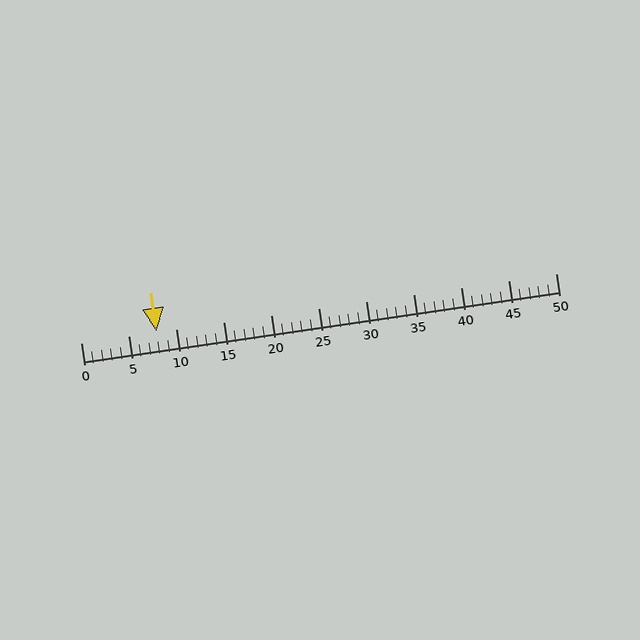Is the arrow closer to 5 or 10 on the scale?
The arrow is closer to 10.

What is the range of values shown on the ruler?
The ruler shows values from 0 to 50.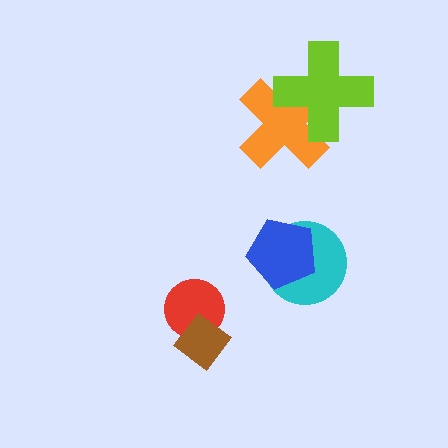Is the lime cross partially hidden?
No, no other shape covers it.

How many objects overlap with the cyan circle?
1 object overlaps with the cyan circle.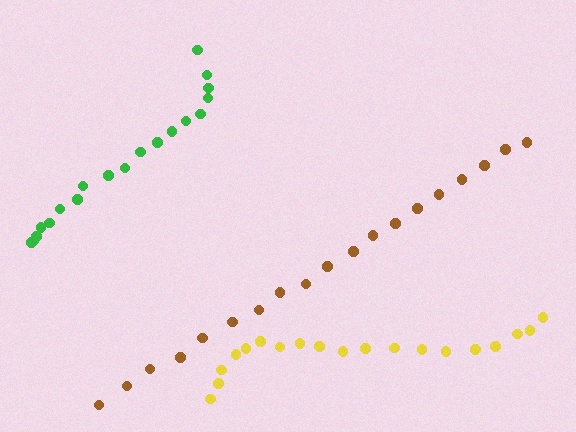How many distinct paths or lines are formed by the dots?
There are 3 distinct paths.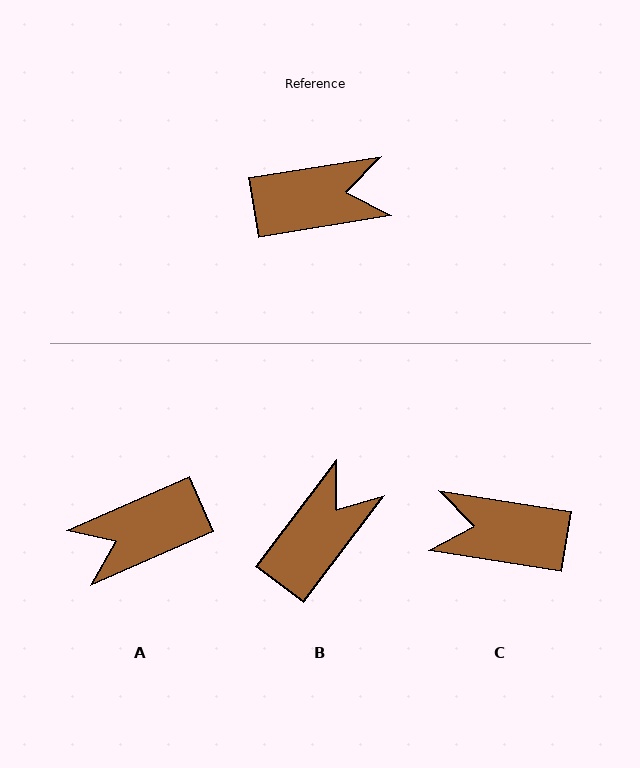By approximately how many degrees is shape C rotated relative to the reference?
Approximately 162 degrees counter-clockwise.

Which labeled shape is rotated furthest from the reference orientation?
A, about 166 degrees away.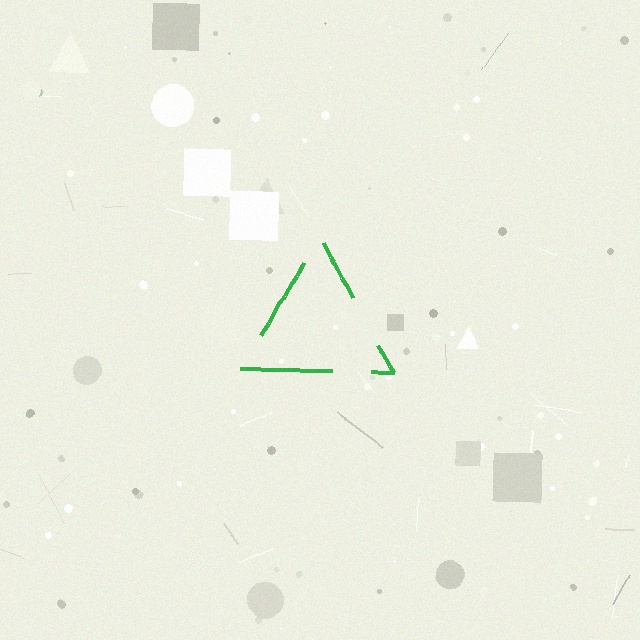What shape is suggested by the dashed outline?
The dashed outline suggests a triangle.